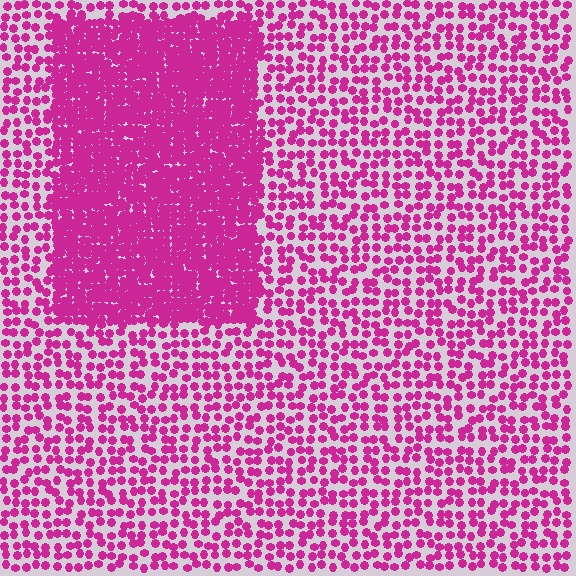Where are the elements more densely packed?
The elements are more densely packed inside the rectangle boundary.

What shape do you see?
I see a rectangle.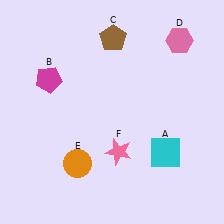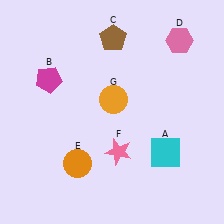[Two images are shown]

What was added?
An orange circle (G) was added in Image 2.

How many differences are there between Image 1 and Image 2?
There is 1 difference between the two images.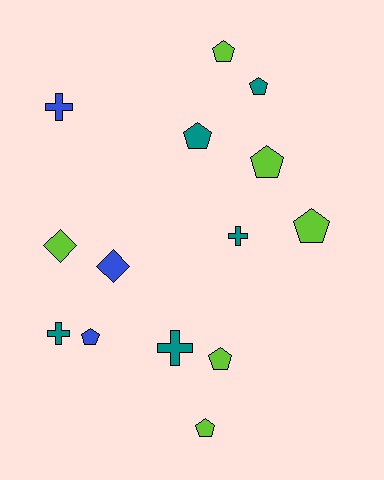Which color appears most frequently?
Lime, with 6 objects.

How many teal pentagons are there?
There are 2 teal pentagons.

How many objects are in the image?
There are 14 objects.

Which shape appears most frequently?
Pentagon, with 8 objects.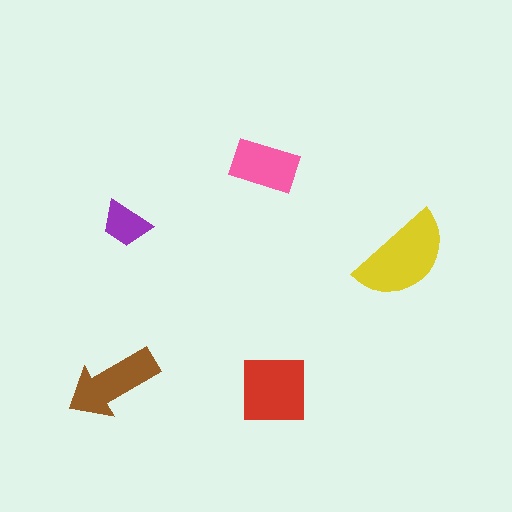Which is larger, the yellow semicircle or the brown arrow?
The yellow semicircle.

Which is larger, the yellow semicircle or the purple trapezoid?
The yellow semicircle.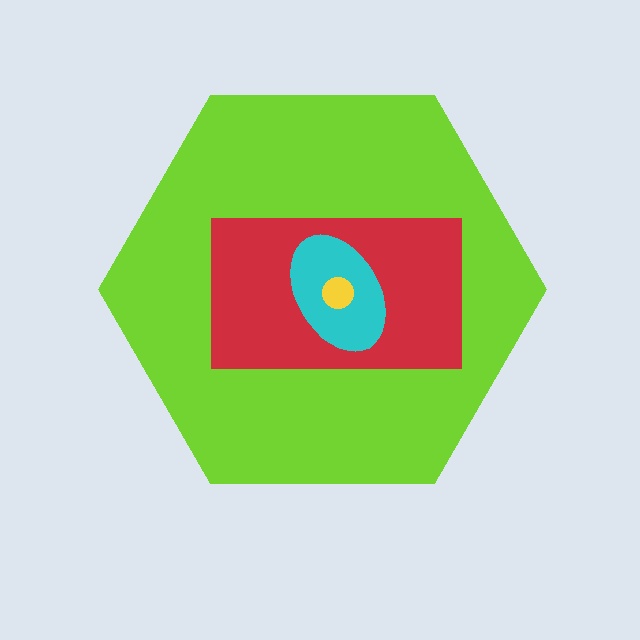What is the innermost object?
The yellow circle.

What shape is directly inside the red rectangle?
The cyan ellipse.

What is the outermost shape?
The lime hexagon.